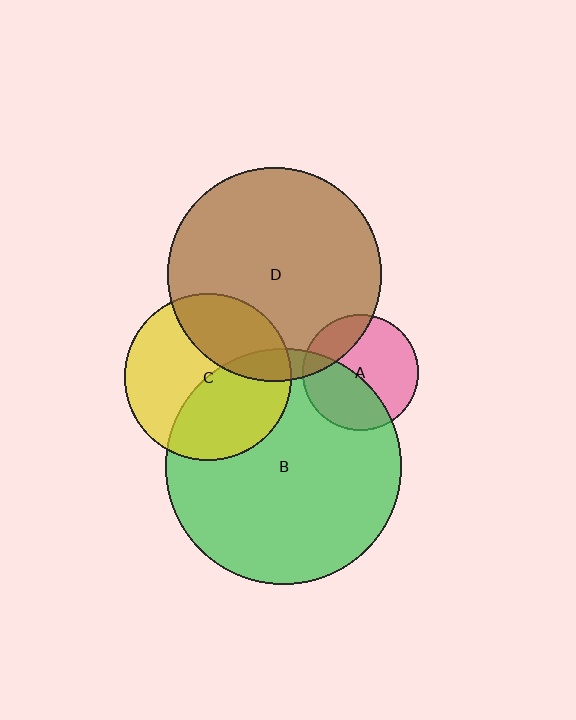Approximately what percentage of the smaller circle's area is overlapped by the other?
Approximately 30%.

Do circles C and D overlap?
Yes.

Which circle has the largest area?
Circle B (green).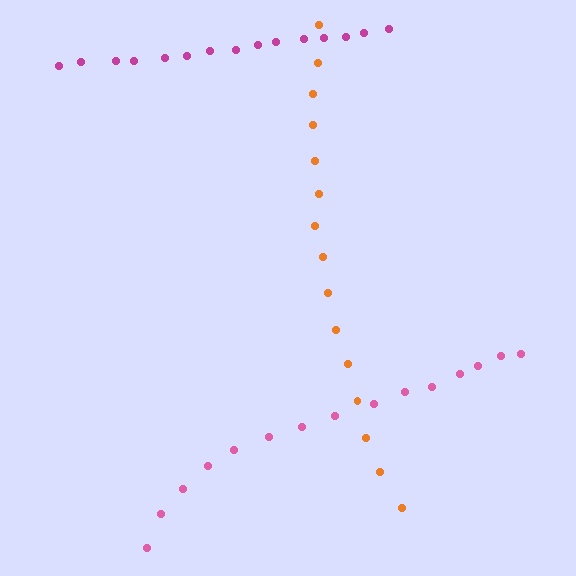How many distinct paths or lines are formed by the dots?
There are 3 distinct paths.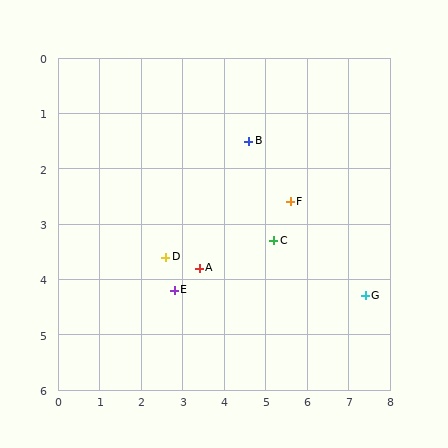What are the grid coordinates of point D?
Point D is at approximately (2.6, 3.6).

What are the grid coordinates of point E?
Point E is at approximately (2.8, 4.2).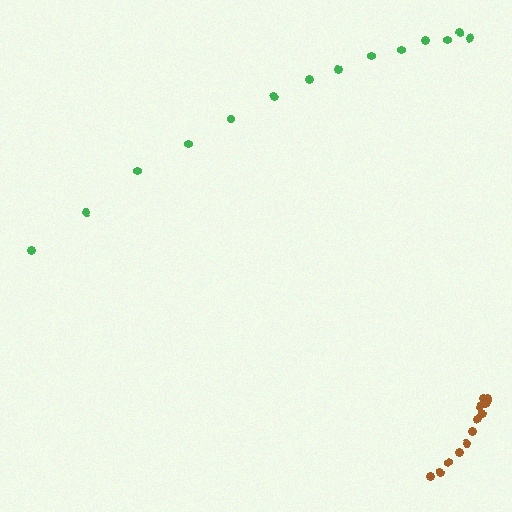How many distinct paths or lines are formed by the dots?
There are 2 distinct paths.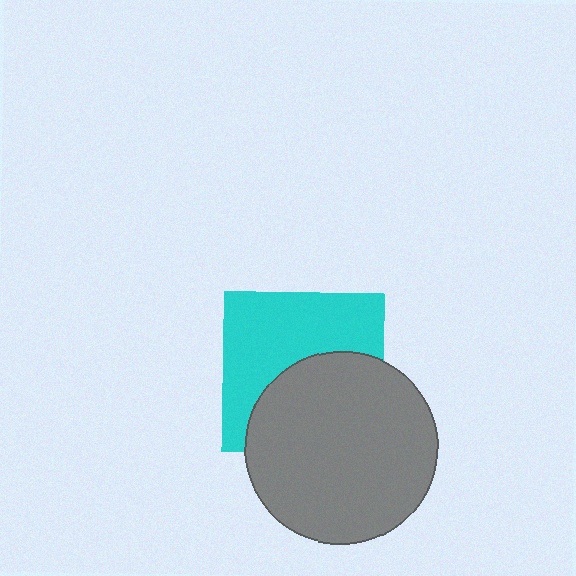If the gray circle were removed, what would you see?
You would see the complete cyan square.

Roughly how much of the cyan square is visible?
About half of it is visible (roughly 54%).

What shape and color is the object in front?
The object in front is a gray circle.